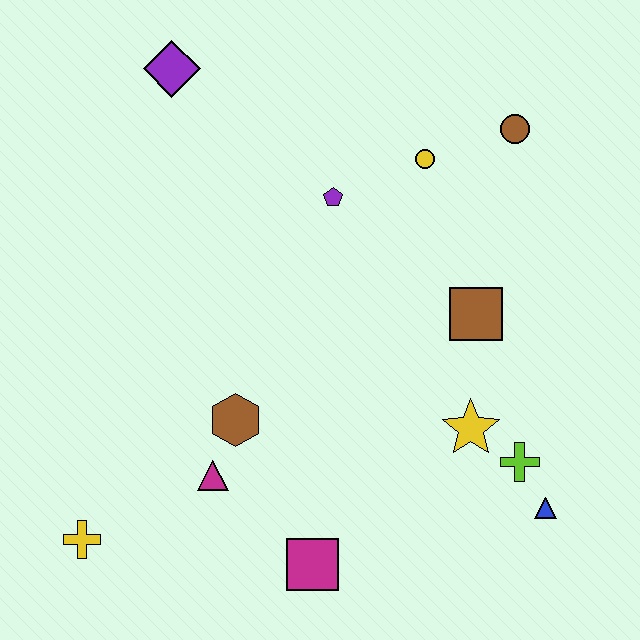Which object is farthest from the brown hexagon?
The brown circle is farthest from the brown hexagon.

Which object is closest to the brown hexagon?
The magenta triangle is closest to the brown hexagon.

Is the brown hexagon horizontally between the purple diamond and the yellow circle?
Yes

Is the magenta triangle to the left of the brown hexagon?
Yes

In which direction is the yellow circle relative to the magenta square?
The yellow circle is above the magenta square.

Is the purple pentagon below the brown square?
No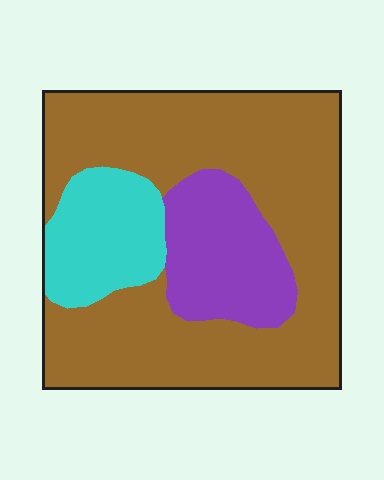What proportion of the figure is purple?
Purple takes up about one sixth (1/6) of the figure.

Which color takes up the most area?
Brown, at roughly 65%.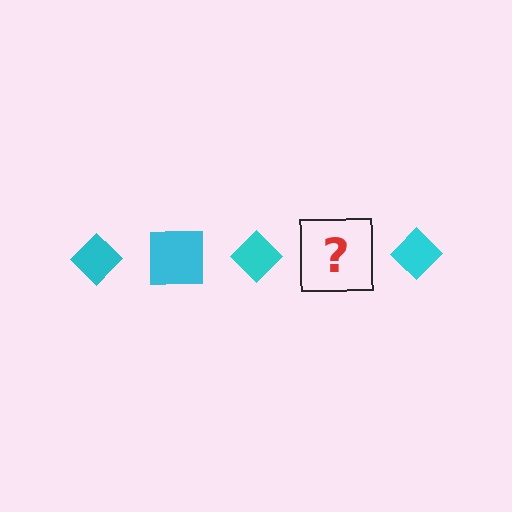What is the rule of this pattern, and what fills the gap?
The rule is that the pattern cycles through diamond, square shapes in cyan. The gap should be filled with a cyan square.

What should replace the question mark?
The question mark should be replaced with a cyan square.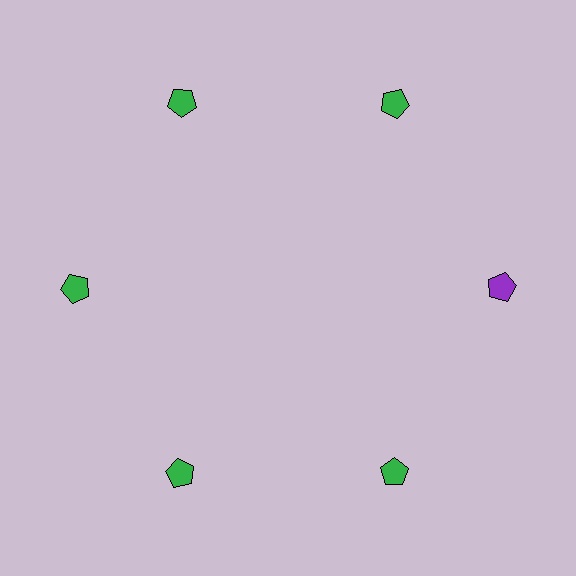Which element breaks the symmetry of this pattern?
The purple pentagon at roughly the 3 o'clock position breaks the symmetry. All other shapes are green pentagons.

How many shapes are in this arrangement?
There are 6 shapes arranged in a ring pattern.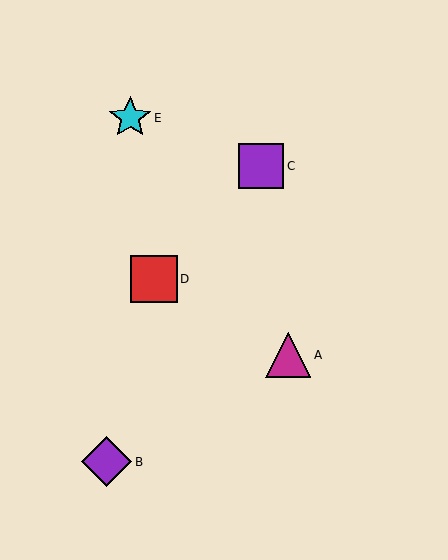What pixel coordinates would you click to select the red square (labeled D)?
Click at (154, 279) to select the red square D.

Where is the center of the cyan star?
The center of the cyan star is at (130, 118).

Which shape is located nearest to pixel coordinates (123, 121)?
The cyan star (labeled E) at (130, 118) is nearest to that location.